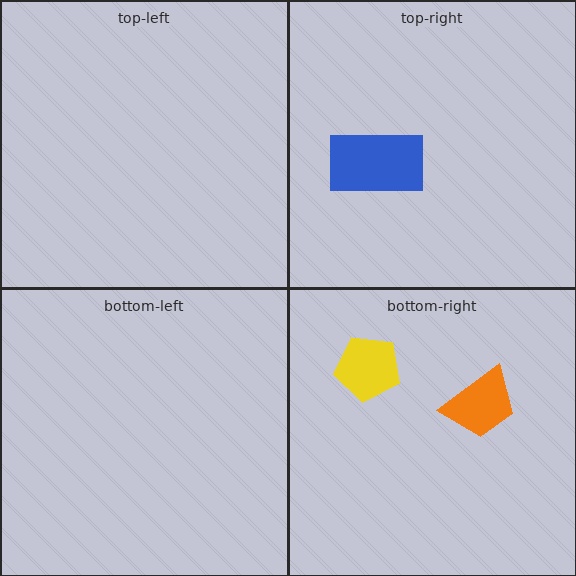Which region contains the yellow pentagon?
The bottom-right region.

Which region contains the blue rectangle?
The top-right region.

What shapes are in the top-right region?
The blue rectangle.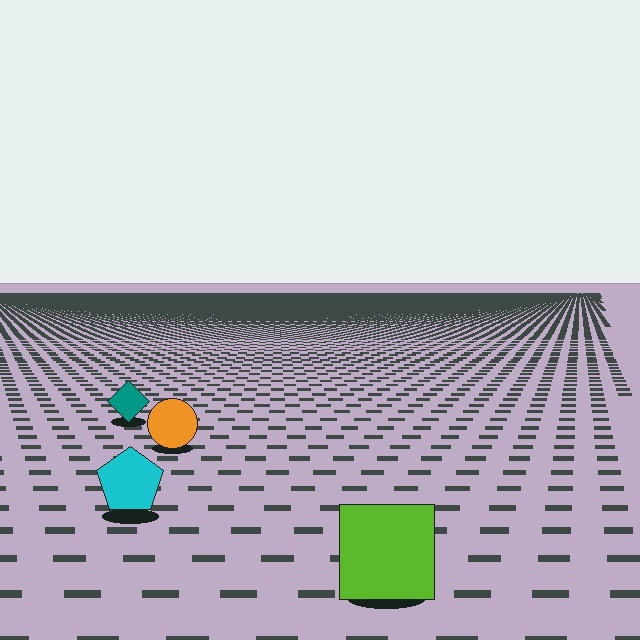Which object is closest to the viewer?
The lime square is closest. The texture marks near it are larger and more spread out.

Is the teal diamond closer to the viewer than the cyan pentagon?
No. The cyan pentagon is closer — you can tell from the texture gradient: the ground texture is coarser near it.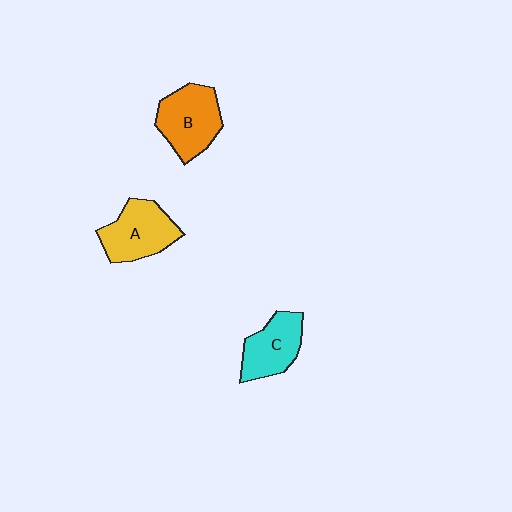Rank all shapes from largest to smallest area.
From largest to smallest: B (orange), A (yellow), C (cyan).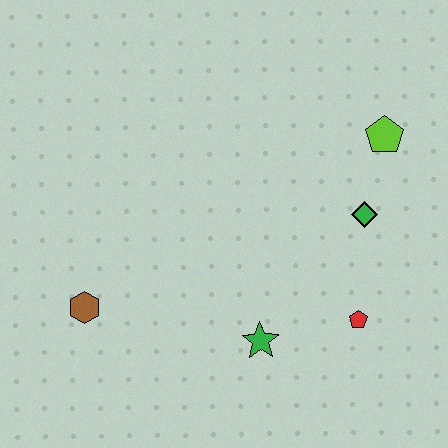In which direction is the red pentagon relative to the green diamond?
The red pentagon is below the green diamond.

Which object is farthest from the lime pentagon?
The brown hexagon is farthest from the lime pentagon.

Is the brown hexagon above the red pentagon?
Yes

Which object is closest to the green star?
The red pentagon is closest to the green star.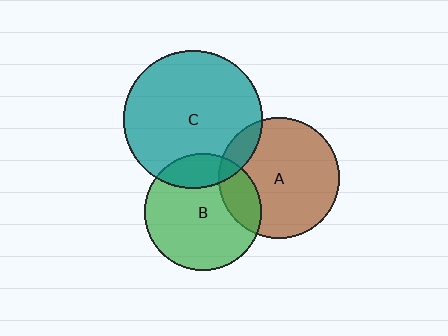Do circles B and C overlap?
Yes.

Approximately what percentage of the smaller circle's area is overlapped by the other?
Approximately 20%.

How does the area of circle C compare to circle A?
Approximately 1.3 times.